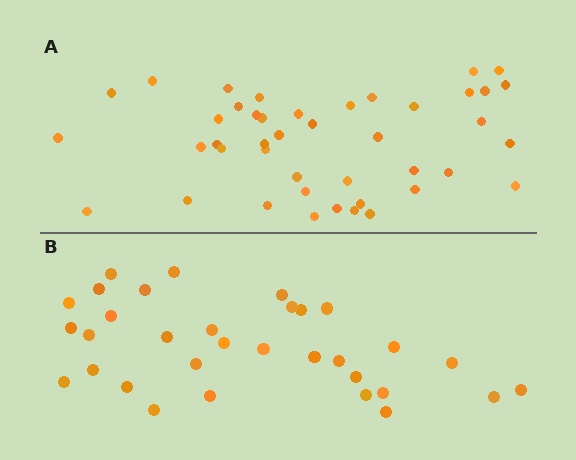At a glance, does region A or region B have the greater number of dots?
Region A (the top region) has more dots.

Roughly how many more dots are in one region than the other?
Region A has roughly 12 or so more dots than region B.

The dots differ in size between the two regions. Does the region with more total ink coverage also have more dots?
No. Region B has more total ink coverage because its dots are larger, but region A actually contains more individual dots. Total area can be misleading — the number of items is what matters here.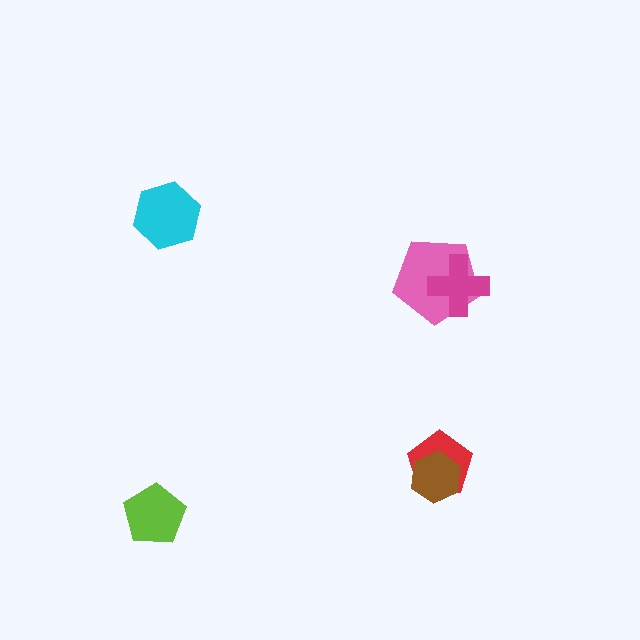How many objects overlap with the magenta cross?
1 object overlaps with the magenta cross.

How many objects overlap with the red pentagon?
1 object overlaps with the red pentagon.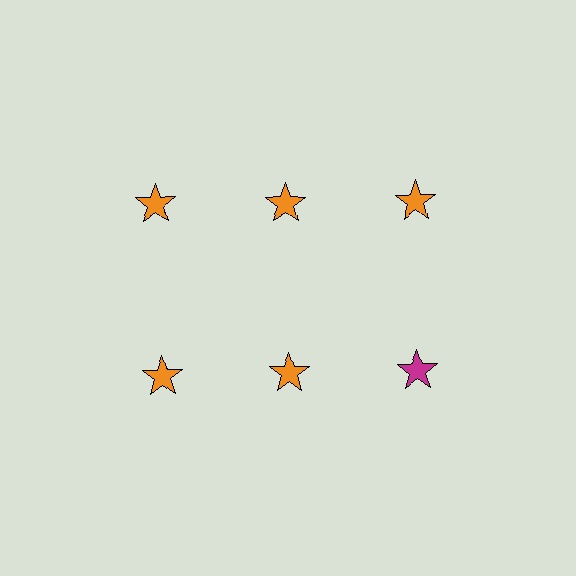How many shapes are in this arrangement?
There are 6 shapes arranged in a grid pattern.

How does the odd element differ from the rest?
It has a different color: magenta instead of orange.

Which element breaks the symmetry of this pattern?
The magenta star in the second row, center column breaks the symmetry. All other shapes are orange stars.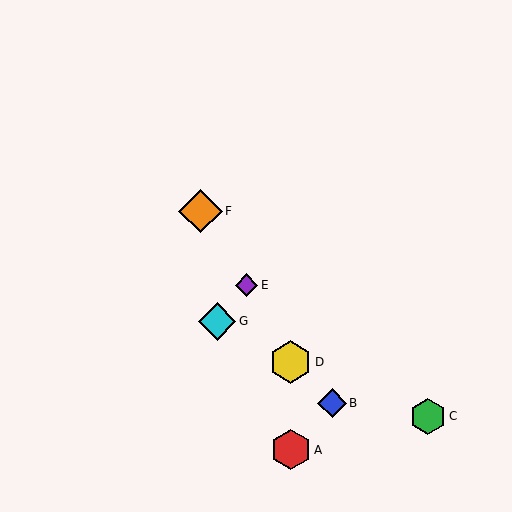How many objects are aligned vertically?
2 objects (A, D) are aligned vertically.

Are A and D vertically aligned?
Yes, both are at x≈291.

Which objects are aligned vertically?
Objects A, D are aligned vertically.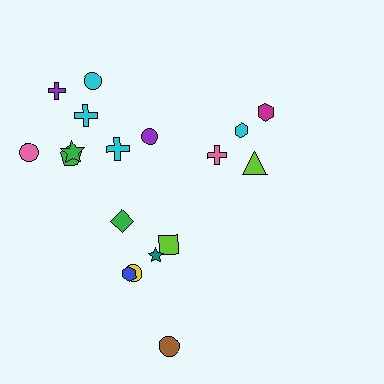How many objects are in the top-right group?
There are 4 objects.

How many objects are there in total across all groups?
There are 18 objects.